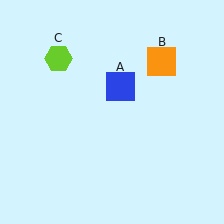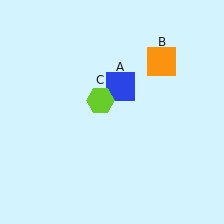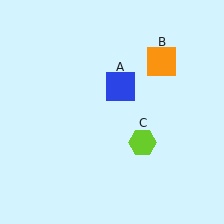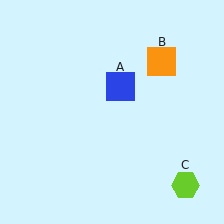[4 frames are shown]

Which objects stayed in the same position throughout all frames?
Blue square (object A) and orange square (object B) remained stationary.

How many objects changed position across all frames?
1 object changed position: lime hexagon (object C).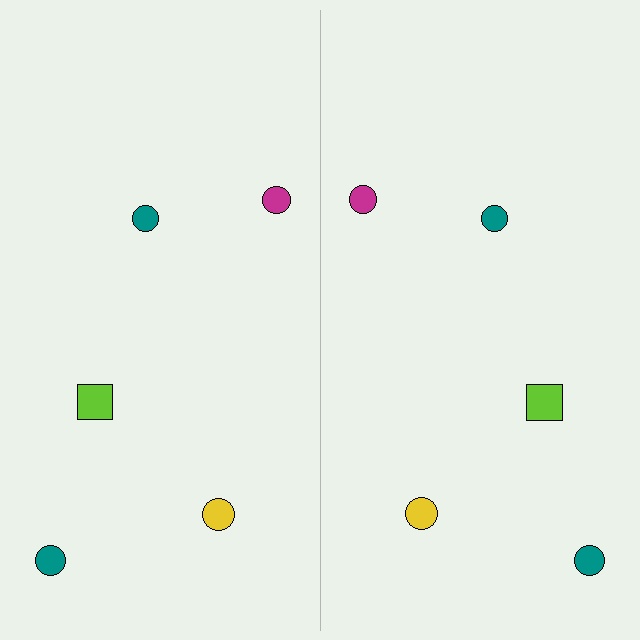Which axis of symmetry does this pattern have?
The pattern has a vertical axis of symmetry running through the center of the image.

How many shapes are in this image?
There are 10 shapes in this image.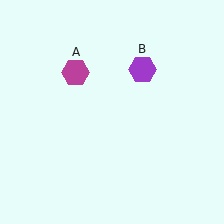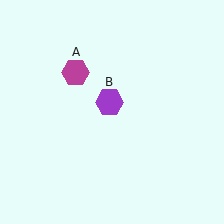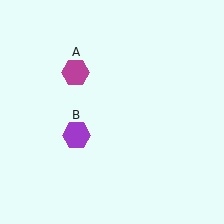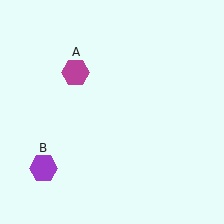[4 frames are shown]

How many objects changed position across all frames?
1 object changed position: purple hexagon (object B).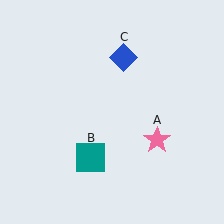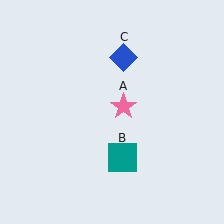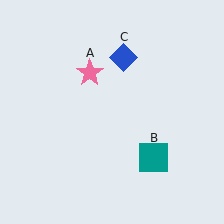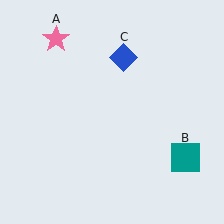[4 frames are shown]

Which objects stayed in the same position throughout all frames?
Blue diamond (object C) remained stationary.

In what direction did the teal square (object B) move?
The teal square (object B) moved right.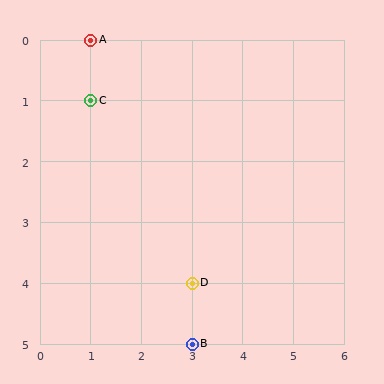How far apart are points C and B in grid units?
Points C and B are 2 columns and 4 rows apart (about 4.5 grid units diagonally).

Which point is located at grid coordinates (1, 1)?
Point C is at (1, 1).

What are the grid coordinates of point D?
Point D is at grid coordinates (3, 4).